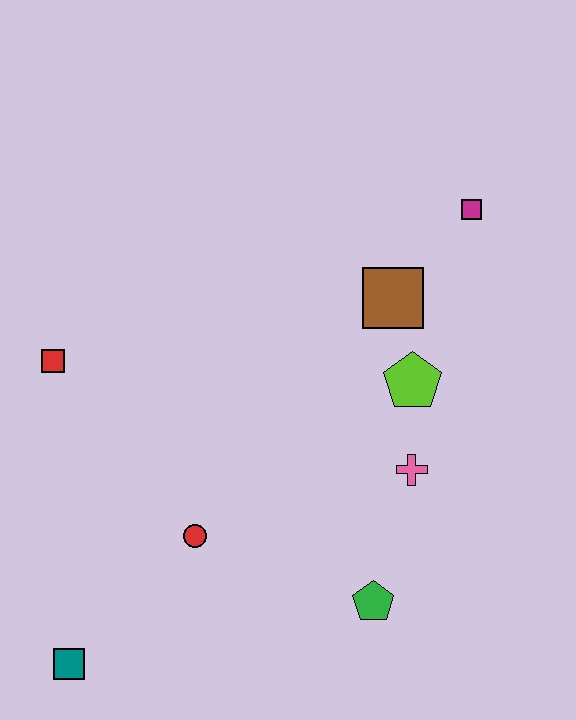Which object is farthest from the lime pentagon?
The teal square is farthest from the lime pentagon.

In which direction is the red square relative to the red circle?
The red square is above the red circle.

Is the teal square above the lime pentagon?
No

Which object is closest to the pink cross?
The lime pentagon is closest to the pink cross.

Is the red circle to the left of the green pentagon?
Yes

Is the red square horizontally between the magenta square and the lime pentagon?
No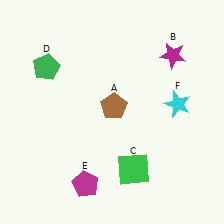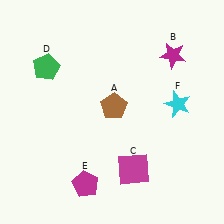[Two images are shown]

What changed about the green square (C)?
In Image 1, C is green. In Image 2, it changed to magenta.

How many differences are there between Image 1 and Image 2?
There is 1 difference between the two images.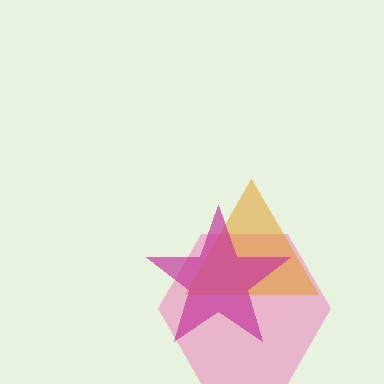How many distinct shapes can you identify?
There are 3 distinct shapes: a pink hexagon, an orange triangle, a magenta star.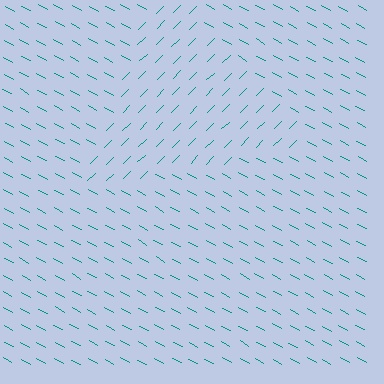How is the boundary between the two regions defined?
The boundary is defined purely by a change in line orientation (approximately 73 degrees difference). All lines are the same color and thickness.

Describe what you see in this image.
The image is filled with small teal line segments. A triangle region in the image has lines oriented differently from the surrounding lines, creating a visible texture boundary.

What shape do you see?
I see a triangle.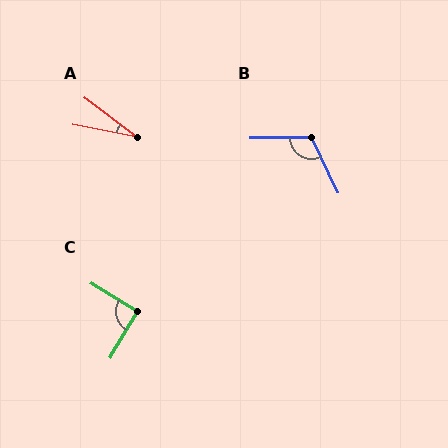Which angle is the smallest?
A, at approximately 26 degrees.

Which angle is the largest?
B, at approximately 115 degrees.